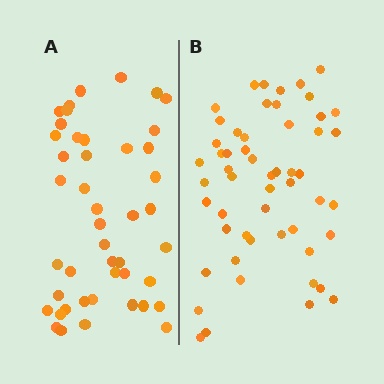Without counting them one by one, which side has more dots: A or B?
Region B (the right region) has more dots.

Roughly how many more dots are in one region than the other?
Region B has roughly 8 or so more dots than region A.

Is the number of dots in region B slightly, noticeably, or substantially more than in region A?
Region B has only slightly more — the two regions are fairly close. The ratio is roughly 1.2 to 1.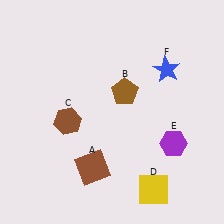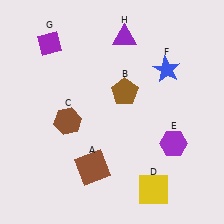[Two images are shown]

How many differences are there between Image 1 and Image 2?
There are 2 differences between the two images.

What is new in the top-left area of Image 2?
A purple diamond (G) was added in the top-left area of Image 2.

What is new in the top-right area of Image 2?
A purple triangle (H) was added in the top-right area of Image 2.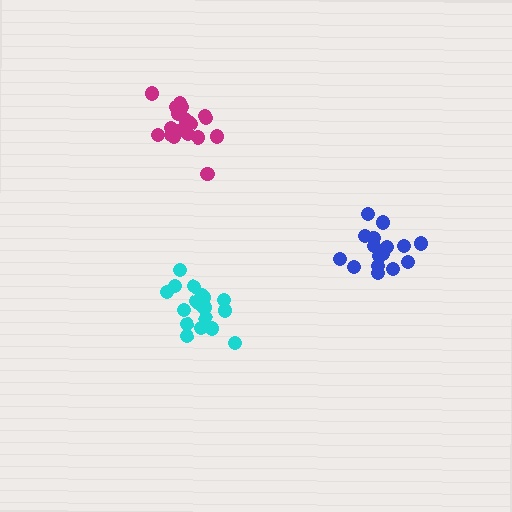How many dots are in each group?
Group 1: 19 dots, Group 2: 20 dots, Group 3: 16 dots (55 total).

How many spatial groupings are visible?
There are 3 spatial groupings.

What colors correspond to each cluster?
The clusters are colored: cyan, magenta, blue.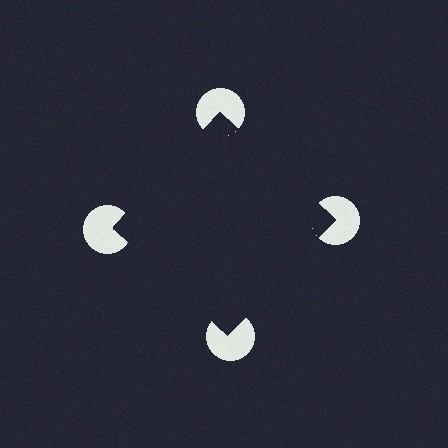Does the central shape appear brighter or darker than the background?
It typically appears slightly darker than the background, even though no actual brightness change is drawn.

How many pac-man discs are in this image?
There are 4 — one at each vertex of the illusory square.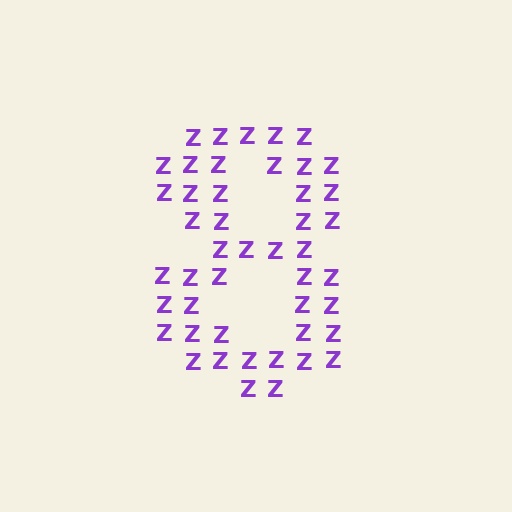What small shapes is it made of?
It is made of small letter Z's.